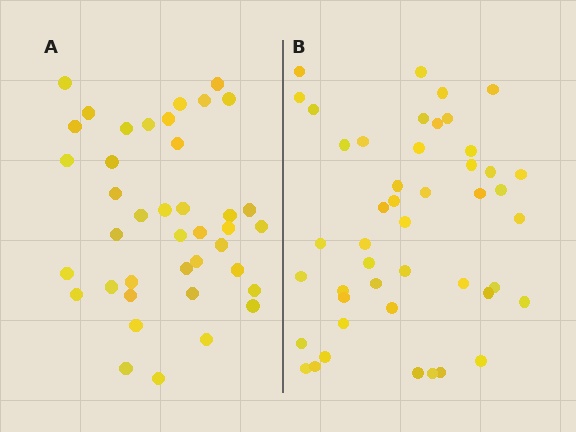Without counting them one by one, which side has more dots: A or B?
Region B (the right region) has more dots.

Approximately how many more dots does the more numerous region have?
Region B has about 6 more dots than region A.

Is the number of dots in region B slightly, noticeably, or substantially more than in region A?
Region B has only slightly more — the two regions are fairly close. The ratio is roughly 1.1 to 1.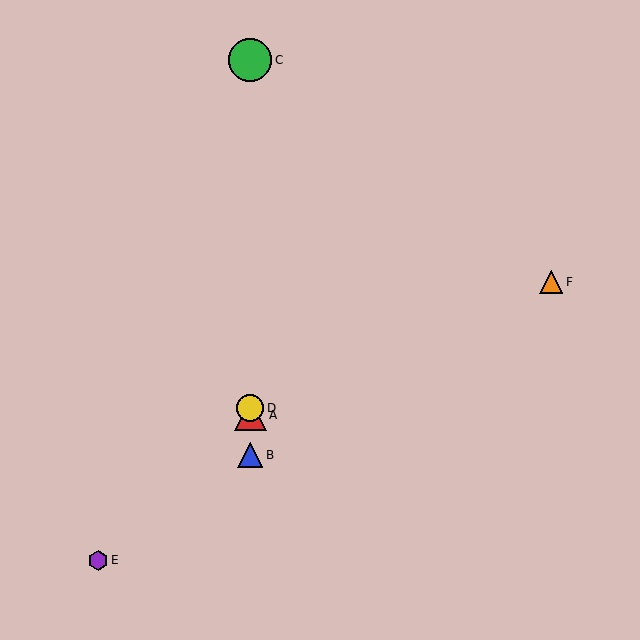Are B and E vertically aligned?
No, B is at x≈250 and E is at x≈98.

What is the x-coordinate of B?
Object B is at x≈250.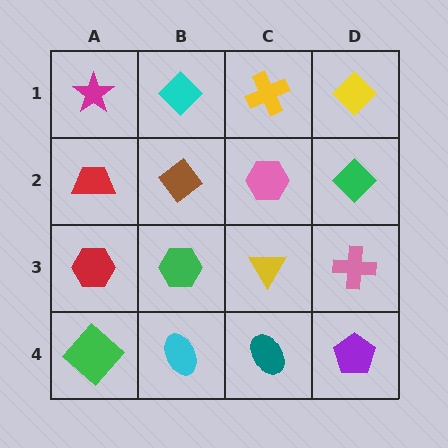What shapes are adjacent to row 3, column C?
A pink hexagon (row 2, column C), a teal ellipse (row 4, column C), a green hexagon (row 3, column B), a pink cross (row 3, column D).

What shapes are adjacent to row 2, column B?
A cyan diamond (row 1, column B), a green hexagon (row 3, column B), a red trapezoid (row 2, column A), a pink hexagon (row 2, column C).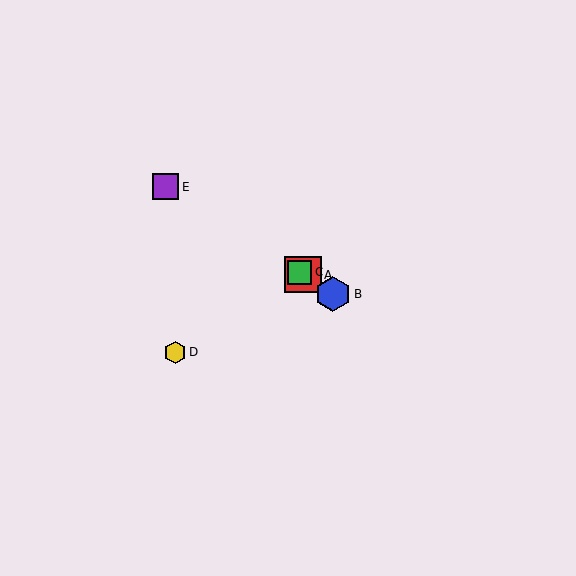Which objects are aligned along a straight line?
Objects A, B, C, E are aligned along a straight line.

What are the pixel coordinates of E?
Object E is at (166, 187).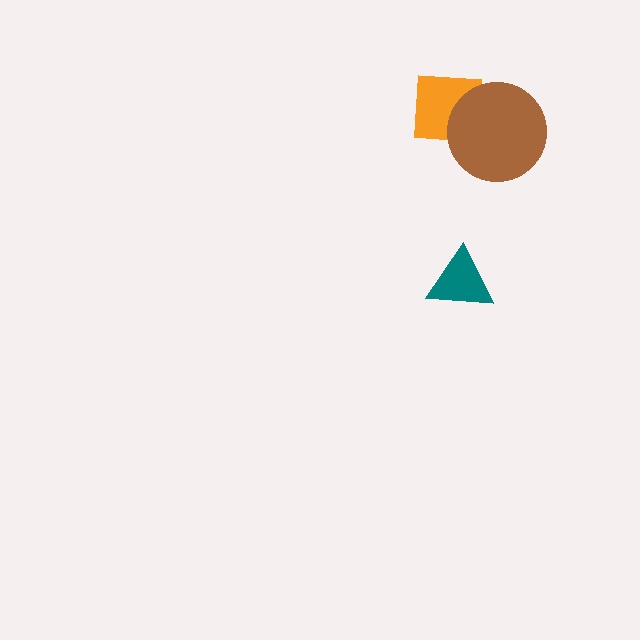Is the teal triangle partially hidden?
No, no other shape covers it.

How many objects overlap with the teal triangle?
0 objects overlap with the teal triangle.